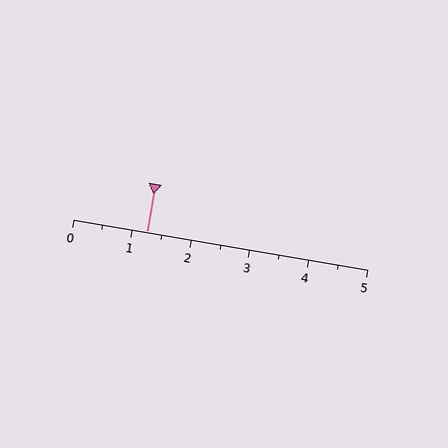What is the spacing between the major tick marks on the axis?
The major ticks are spaced 1 apart.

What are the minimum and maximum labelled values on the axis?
The axis runs from 0 to 5.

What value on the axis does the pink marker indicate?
The marker indicates approximately 1.2.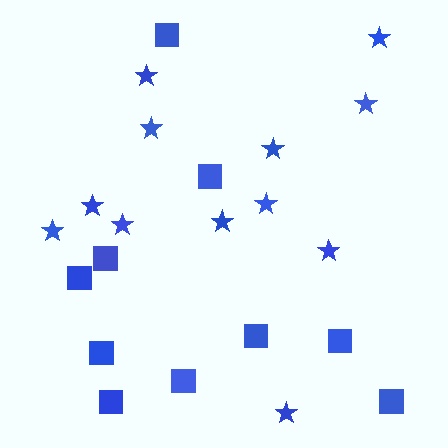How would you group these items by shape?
There are 2 groups: one group of squares (10) and one group of stars (12).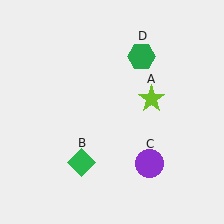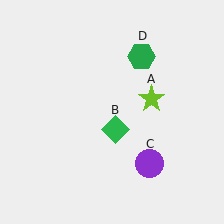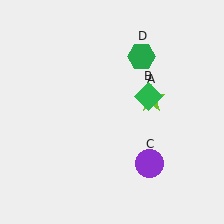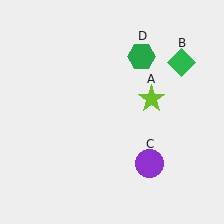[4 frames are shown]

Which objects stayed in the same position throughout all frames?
Lime star (object A) and purple circle (object C) and green hexagon (object D) remained stationary.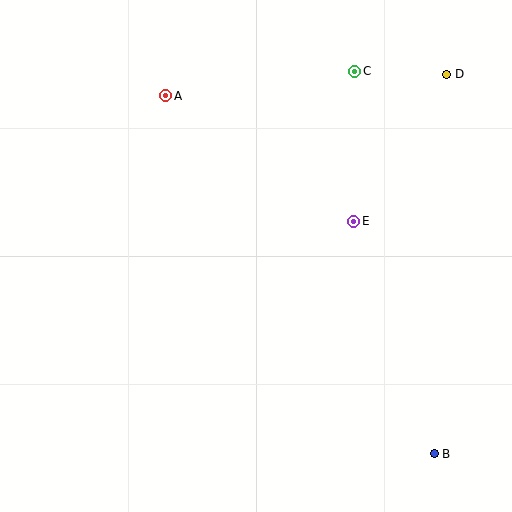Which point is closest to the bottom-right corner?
Point B is closest to the bottom-right corner.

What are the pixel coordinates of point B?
Point B is at (434, 454).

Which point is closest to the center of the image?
Point E at (354, 221) is closest to the center.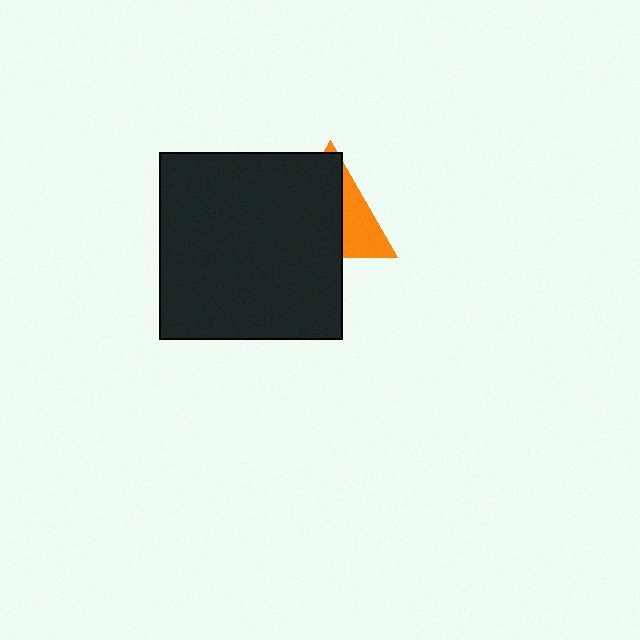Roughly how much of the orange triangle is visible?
A small part of it is visible (roughly 33%).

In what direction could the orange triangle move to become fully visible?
The orange triangle could move right. That would shift it out from behind the black rectangle entirely.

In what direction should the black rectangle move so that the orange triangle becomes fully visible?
The black rectangle should move left. That is the shortest direction to clear the overlap and leave the orange triangle fully visible.